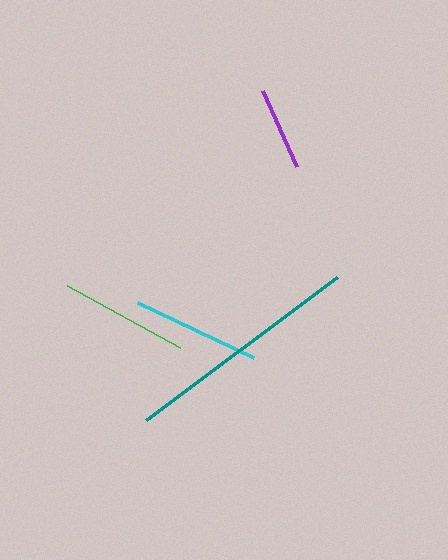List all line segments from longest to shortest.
From longest to shortest: teal, green, cyan, purple.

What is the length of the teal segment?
The teal segment is approximately 239 pixels long.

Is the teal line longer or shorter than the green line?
The teal line is longer than the green line.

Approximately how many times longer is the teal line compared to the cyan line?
The teal line is approximately 1.9 times the length of the cyan line.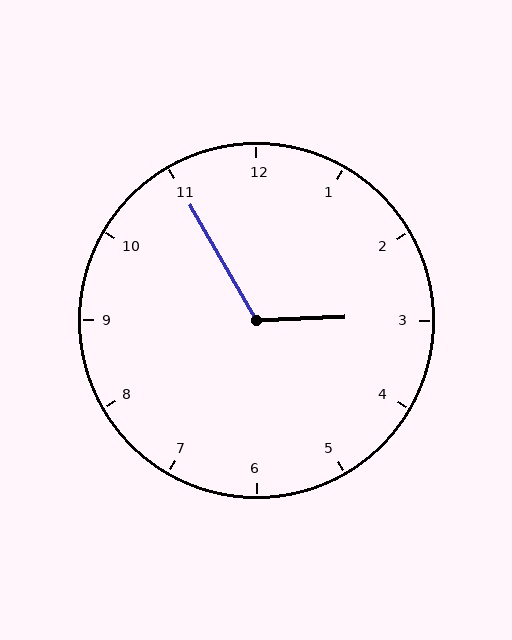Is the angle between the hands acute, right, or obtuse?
It is obtuse.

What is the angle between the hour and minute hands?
Approximately 118 degrees.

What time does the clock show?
2:55.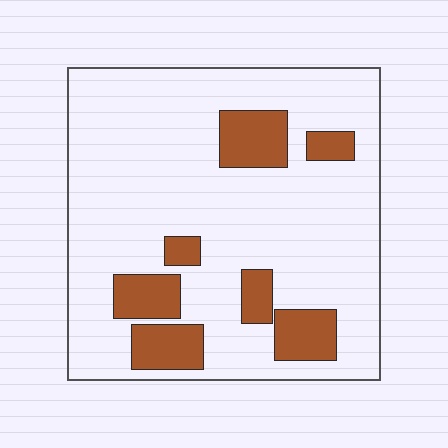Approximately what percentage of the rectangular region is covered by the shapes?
Approximately 20%.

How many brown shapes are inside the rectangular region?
7.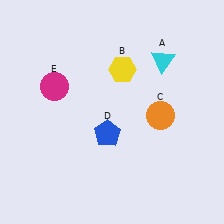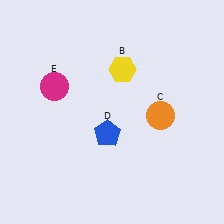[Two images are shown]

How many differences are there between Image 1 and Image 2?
There is 1 difference between the two images.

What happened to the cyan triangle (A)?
The cyan triangle (A) was removed in Image 2. It was in the top-right area of Image 1.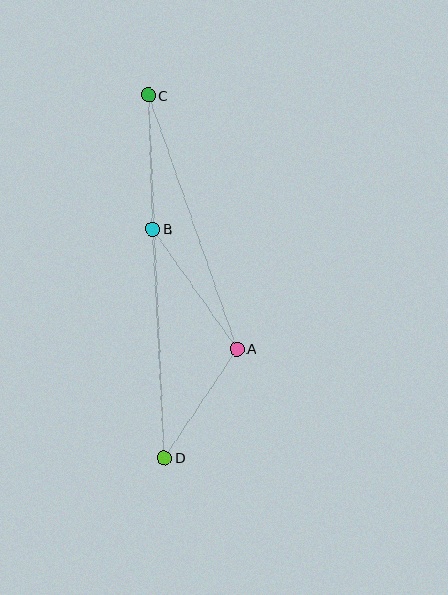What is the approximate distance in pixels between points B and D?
The distance between B and D is approximately 229 pixels.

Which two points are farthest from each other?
Points C and D are farthest from each other.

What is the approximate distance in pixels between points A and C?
The distance between A and C is approximately 269 pixels.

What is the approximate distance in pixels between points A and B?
The distance between A and B is approximately 147 pixels.